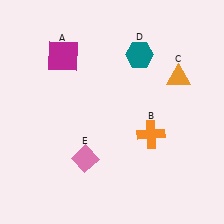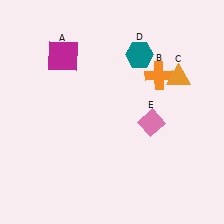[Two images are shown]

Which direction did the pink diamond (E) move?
The pink diamond (E) moved right.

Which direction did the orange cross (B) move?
The orange cross (B) moved up.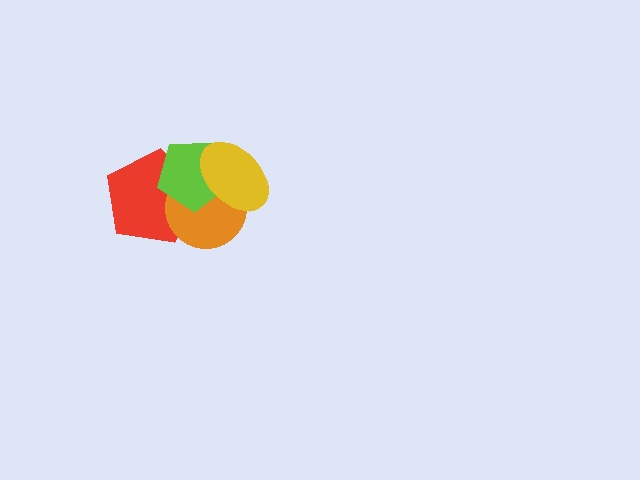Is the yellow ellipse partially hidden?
No, no other shape covers it.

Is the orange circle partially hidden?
Yes, it is partially covered by another shape.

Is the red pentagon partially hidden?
Yes, it is partially covered by another shape.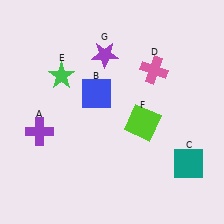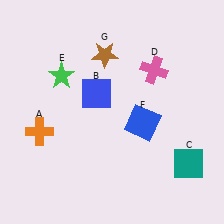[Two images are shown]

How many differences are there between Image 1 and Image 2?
There are 3 differences between the two images.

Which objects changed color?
A changed from purple to orange. F changed from lime to blue. G changed from purple to brown.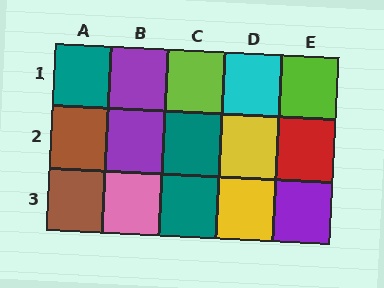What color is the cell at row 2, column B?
Purple.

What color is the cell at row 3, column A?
Brown.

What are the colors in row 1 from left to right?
Teal, purple, lime, cyan, lime.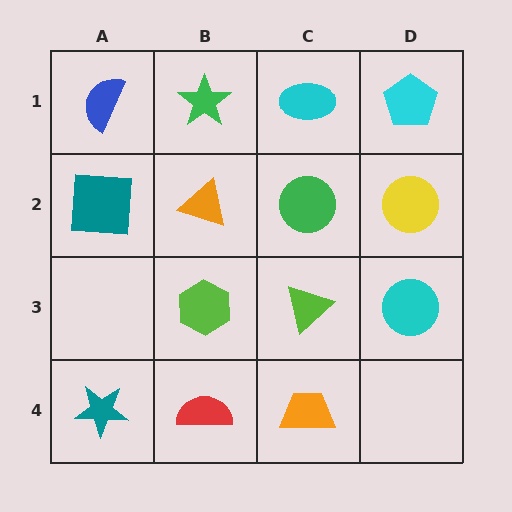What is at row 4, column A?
A teal star.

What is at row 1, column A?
A blue semicircle.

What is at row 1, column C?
A cyan ellipse.